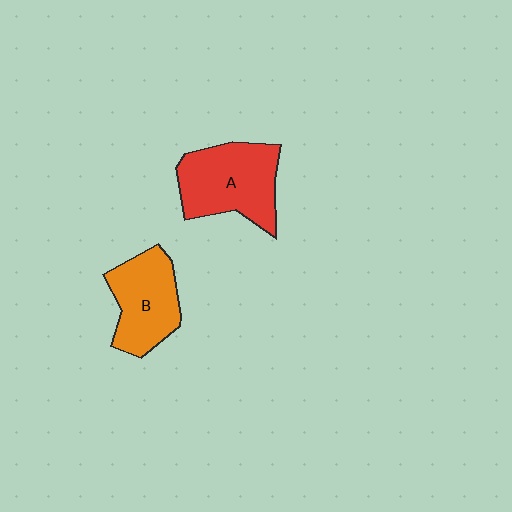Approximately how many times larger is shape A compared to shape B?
Approximately 1.2 times.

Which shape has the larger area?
Shape A (red).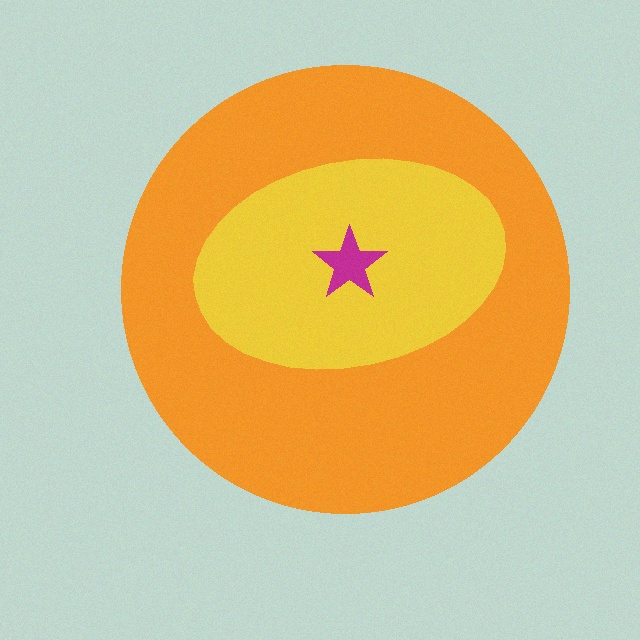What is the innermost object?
The magenta star.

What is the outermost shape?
The orange circle.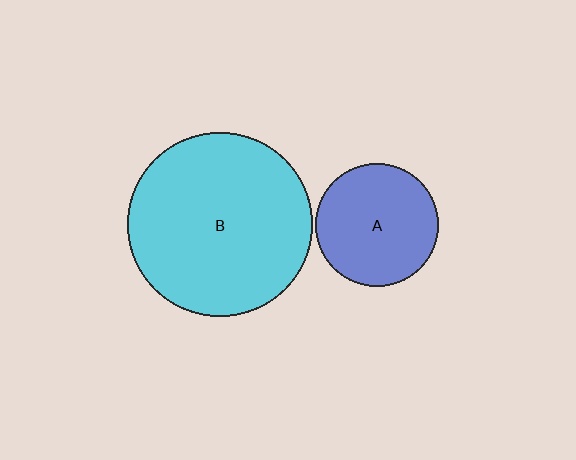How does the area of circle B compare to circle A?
Approximately 2.2 times.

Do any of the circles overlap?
No, none of the circles overlap.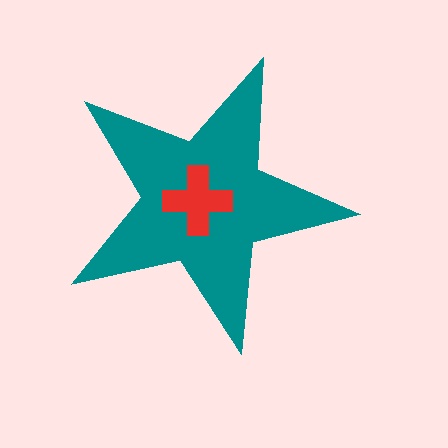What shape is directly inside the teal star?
The red cross.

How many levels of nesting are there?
2.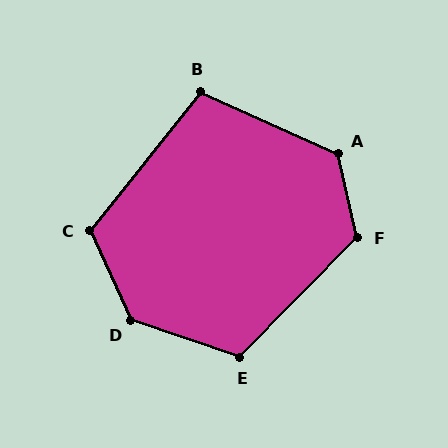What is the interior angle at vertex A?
Approximately 127 degrees (obtuse).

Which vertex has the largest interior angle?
D, at approximately 133 degrees.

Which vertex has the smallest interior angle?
B, at approximately 104 degrees.